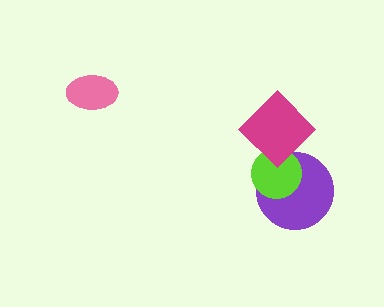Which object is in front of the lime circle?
The magenta diamond is in front of the lime circle.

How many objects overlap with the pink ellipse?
0 objects overlap with the pink ellipse.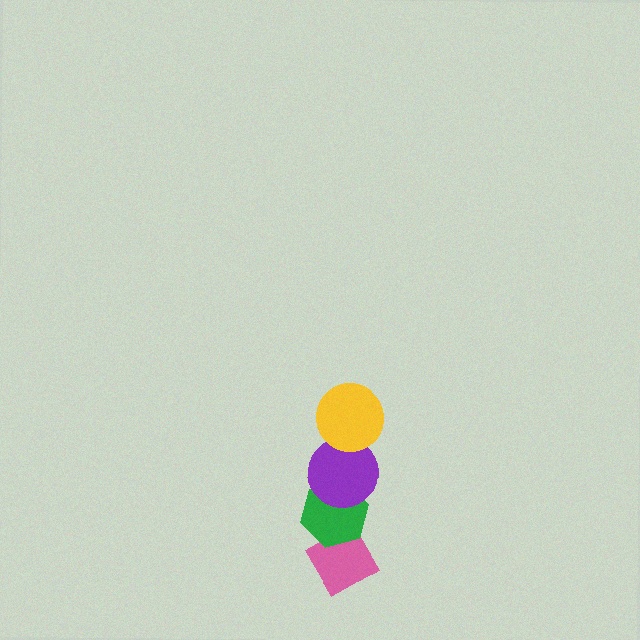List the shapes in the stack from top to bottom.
From top to bottom: the yellow circle, the purple circle, the green hexagon, the pink diamond.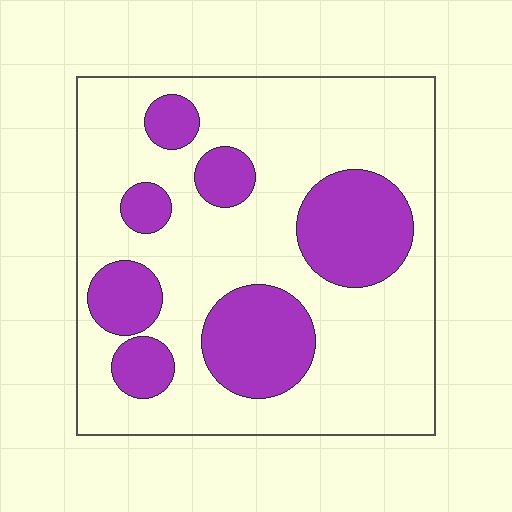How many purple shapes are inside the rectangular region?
7.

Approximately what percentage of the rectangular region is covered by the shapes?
Approximately 30%.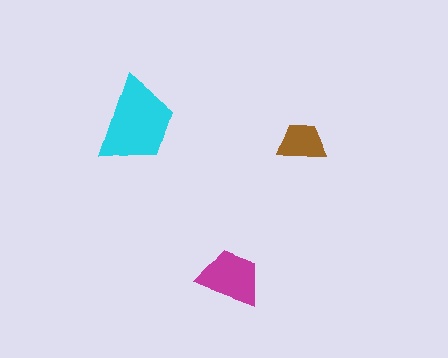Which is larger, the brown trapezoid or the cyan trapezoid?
The cyan one.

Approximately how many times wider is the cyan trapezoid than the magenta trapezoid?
About 1.5 times wider.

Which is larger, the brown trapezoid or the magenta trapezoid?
The magenta one.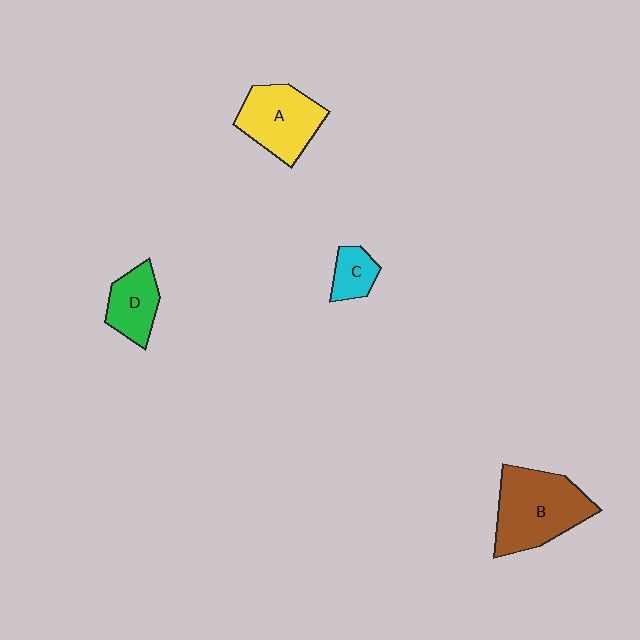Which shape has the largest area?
Shape B (brown).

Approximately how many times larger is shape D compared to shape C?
Approximately 1.6 times.